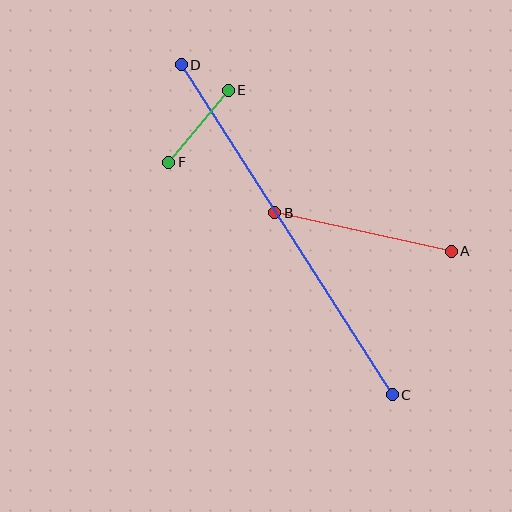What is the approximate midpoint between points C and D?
The midpoint is at approximately (287, 230) pixels.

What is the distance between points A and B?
The distance is approximately 181 pixels.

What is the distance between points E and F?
The distance is approximately 93 pixels.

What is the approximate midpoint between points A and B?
The midpoint is at approximately (363, 232) pixels.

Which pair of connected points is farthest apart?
Points C and D are farthest apart.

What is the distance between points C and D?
The distance is approximately 392 pixels.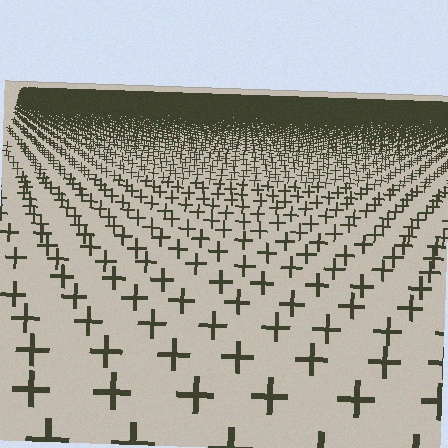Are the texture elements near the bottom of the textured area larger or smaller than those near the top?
Larger. Near the bottom, elements are closer to the viewer and appear at a bigger on-screen size.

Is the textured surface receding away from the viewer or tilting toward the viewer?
The surface is receding away from the viewer. Texture elements get smaller and denser toward the top.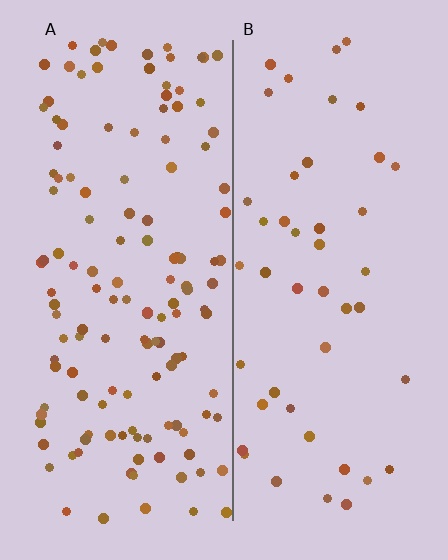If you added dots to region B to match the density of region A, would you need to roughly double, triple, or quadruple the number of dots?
Approximately triple.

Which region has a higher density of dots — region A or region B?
A (the left).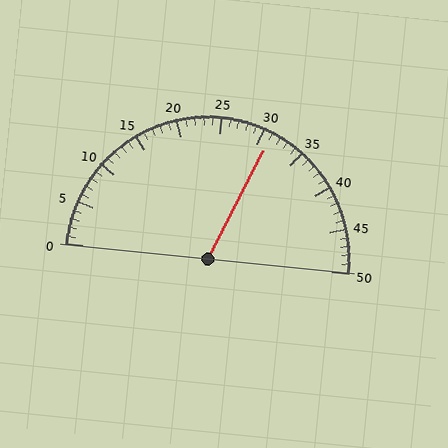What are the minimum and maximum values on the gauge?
The gauge ranges from 0 to 50.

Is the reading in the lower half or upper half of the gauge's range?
The reading is in the upper half of the range (0 to 50).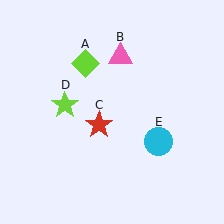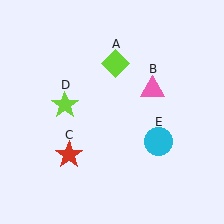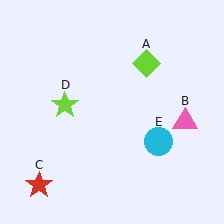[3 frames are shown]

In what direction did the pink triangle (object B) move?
The pink triangle (object B) moved down and to the right.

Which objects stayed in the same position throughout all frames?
Lime star (object D) and cyan circle (object E) remained stationary.